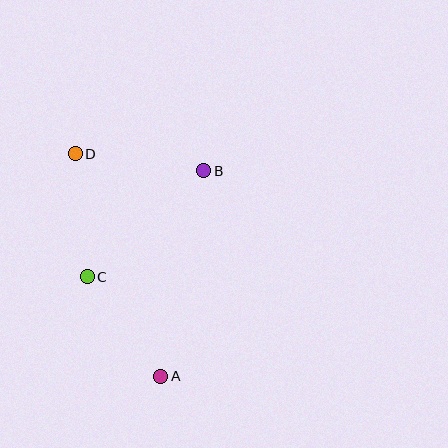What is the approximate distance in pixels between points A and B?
The distance between A and B is approximately 210 pixels.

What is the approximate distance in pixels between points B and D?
The distance between B and D is approximately 130 pixels.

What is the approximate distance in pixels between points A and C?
The distance between A and C is approximately 124 pixels.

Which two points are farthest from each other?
Points A and D are farthest from each other.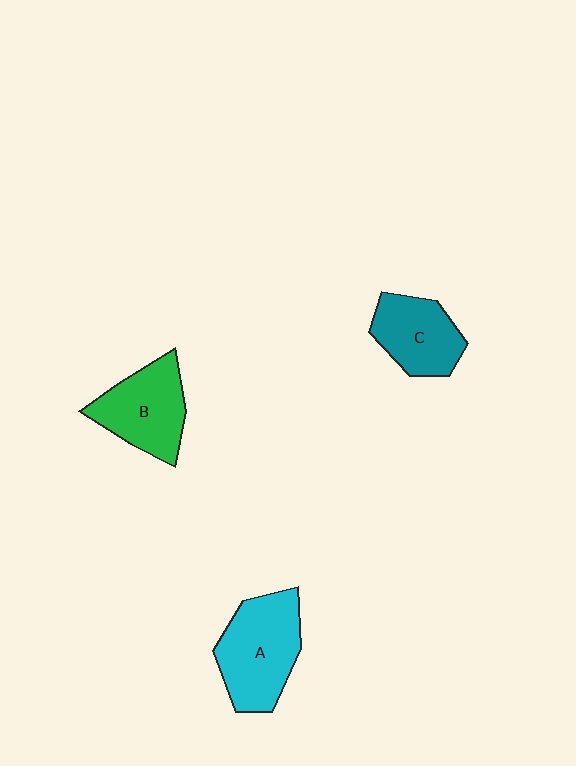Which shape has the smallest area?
Shape C (teal).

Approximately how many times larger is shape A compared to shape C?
Approximately 1.4 times.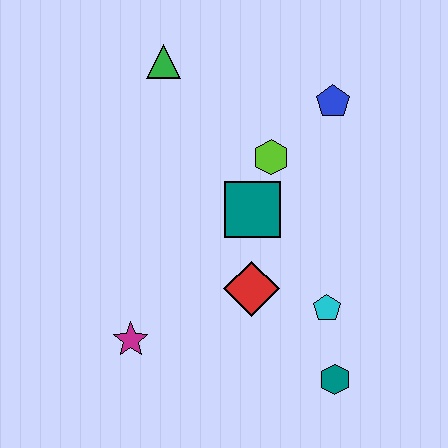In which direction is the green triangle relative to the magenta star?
The green triangle is above the magenta star.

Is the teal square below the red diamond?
No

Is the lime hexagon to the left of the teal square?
No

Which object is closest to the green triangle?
The lime hexagon is closest to the green triangle.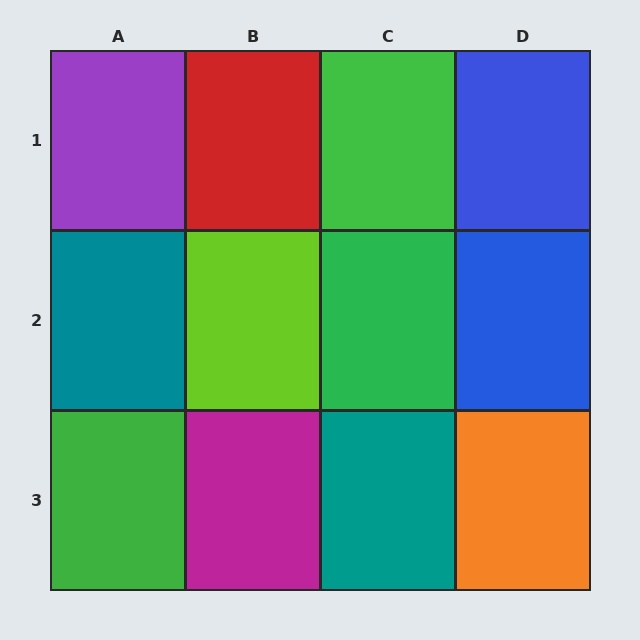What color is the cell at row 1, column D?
Blue.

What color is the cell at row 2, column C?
Green.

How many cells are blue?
2 cells are blue.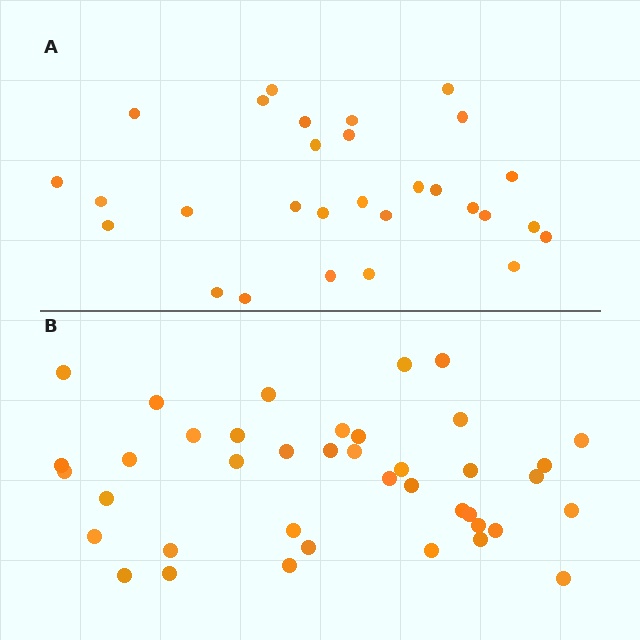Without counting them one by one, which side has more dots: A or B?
Region B (the bottom region) has more dots.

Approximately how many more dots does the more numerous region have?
Region B has roughly 12 or so more dots than region A.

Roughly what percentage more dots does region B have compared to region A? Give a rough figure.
About 40% more.